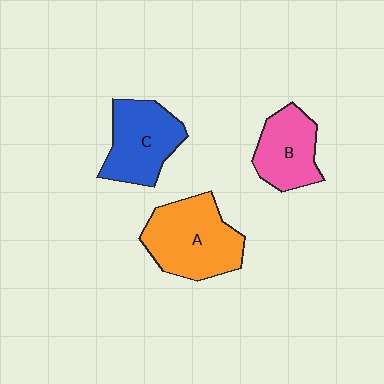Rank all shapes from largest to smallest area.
From largest to smallest: A (orange), C (blue), B (pink).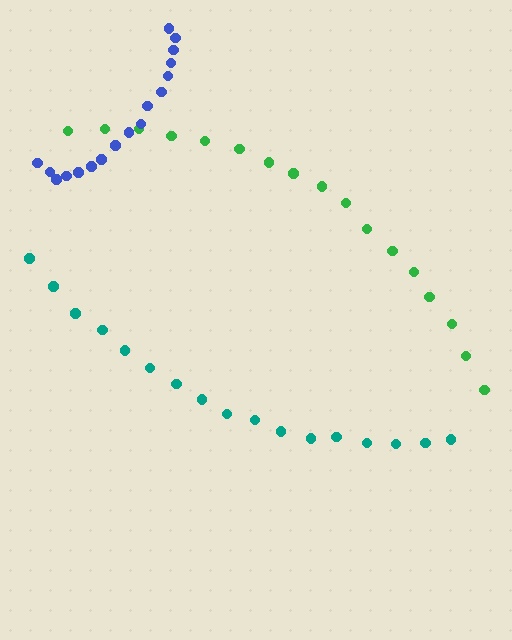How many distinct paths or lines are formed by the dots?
There are 3 distinct paths.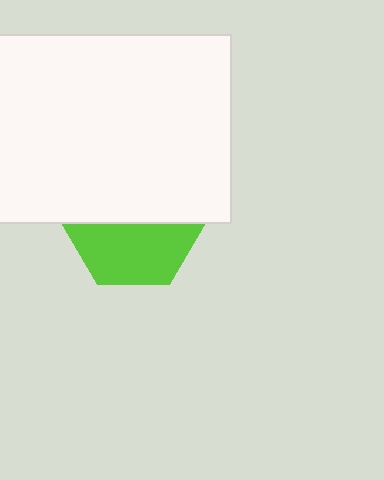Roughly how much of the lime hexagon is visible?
About half of it is visible (roughly 48%).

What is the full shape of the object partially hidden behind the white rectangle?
The partially hidden object is a lime hexagon.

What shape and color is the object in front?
The object in front is a white rectangle.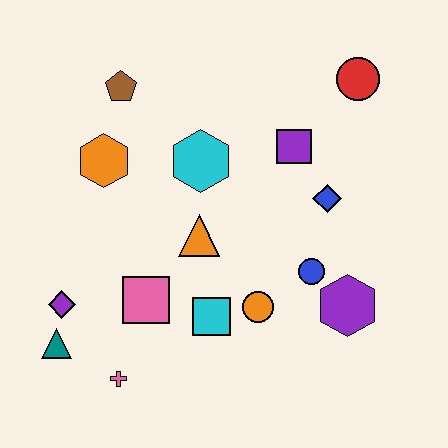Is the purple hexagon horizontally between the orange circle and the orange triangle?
No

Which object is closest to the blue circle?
The purple hexagon is closest to the blue circle.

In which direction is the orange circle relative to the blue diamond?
The orange circle is below the blue diamond.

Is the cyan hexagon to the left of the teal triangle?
No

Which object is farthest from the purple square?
The teal triangle is farthest from the purple square.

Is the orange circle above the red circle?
No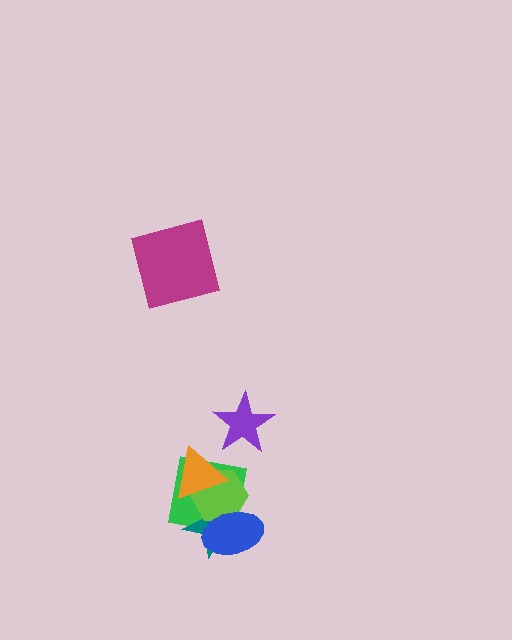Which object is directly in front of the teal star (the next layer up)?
The lime hexagon is directly in front of the teal star.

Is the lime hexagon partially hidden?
Yes, it is partially covered by another shape.